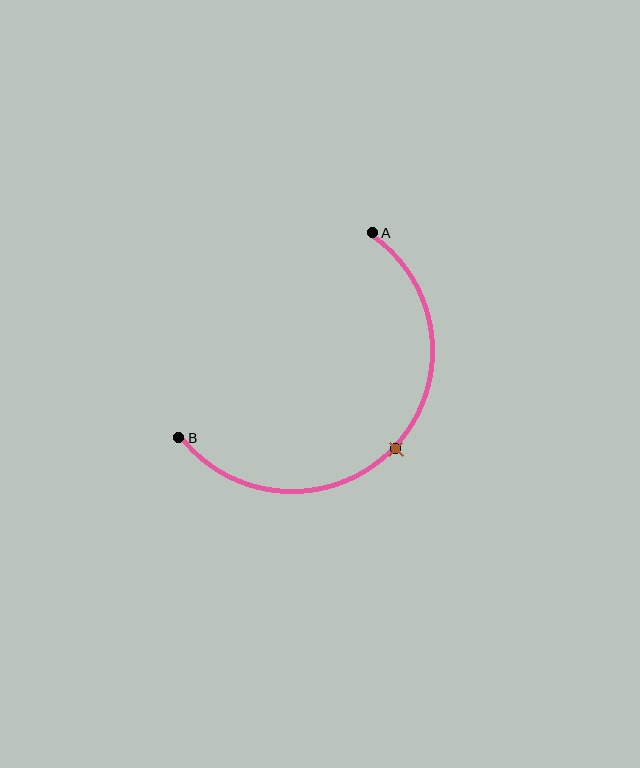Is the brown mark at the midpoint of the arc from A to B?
Yes. The brown mark lies on the arc at equal arc-length from both A and B — it is the arc midpoint.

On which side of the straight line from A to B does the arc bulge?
The arc bulges below and to the right of the straight line connecting A and B.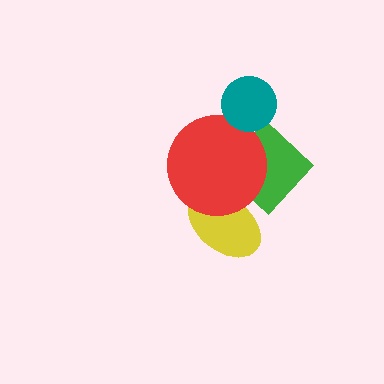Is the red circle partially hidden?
Yes, it is partially covered by another shape.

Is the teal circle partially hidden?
No, no other shape covers it.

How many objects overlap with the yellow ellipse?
2 objects overlap with the yellow ellipse.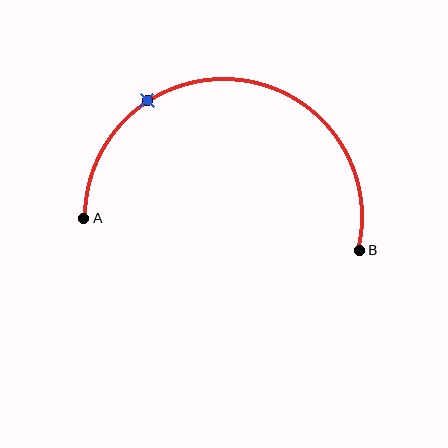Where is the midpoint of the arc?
The arc midpoint is the point on the curve farthest from the straight line joining A and B. It sits above that line.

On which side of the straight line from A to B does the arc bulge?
The arc bulges above the straight line connecting A and B.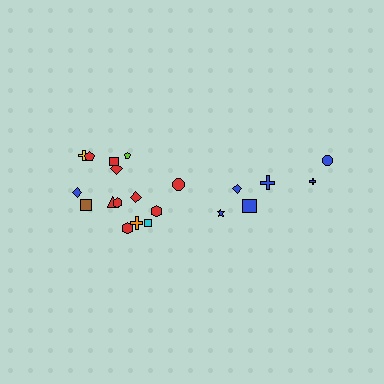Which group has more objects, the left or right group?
The left group.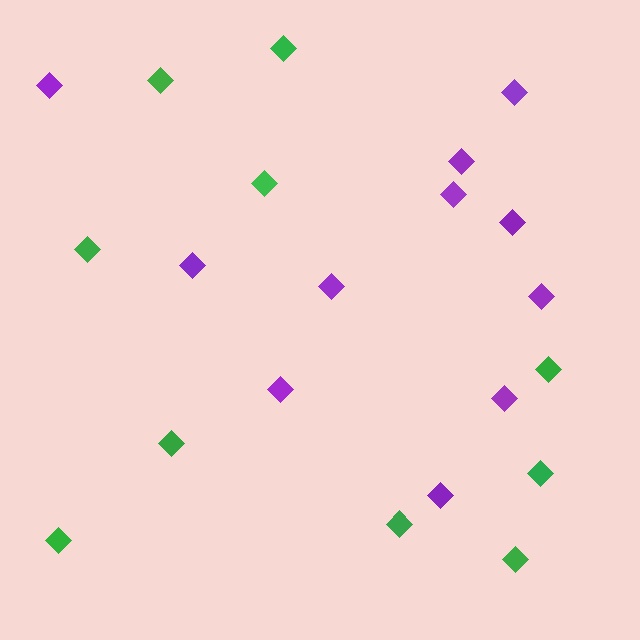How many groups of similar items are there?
There are 2 groups: one group of green diamonds (10) and one group of purple diamonds (11).